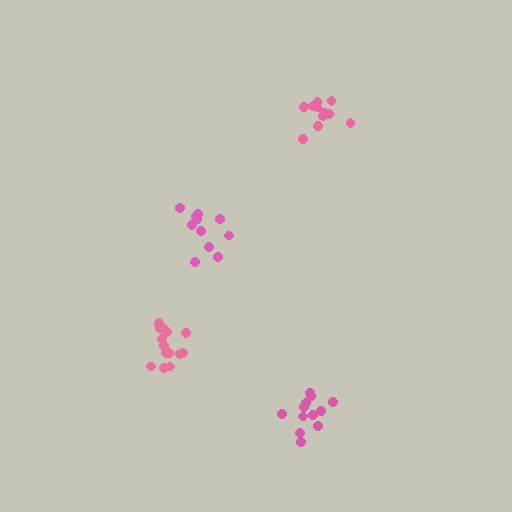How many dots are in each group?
Group 1: 14 dots, Group 2: 11 dots, Group 3: 11 dots, Group 4: 12 dots (48 total).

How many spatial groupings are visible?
There are 4 spatial groupings.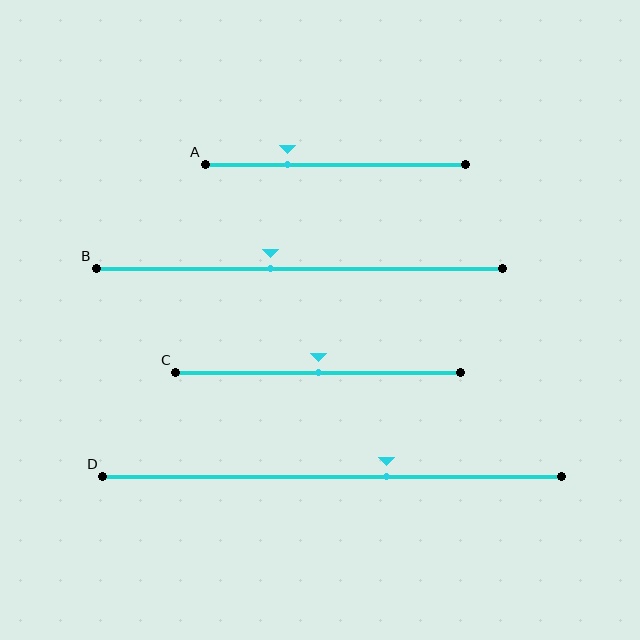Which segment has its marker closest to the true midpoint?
Segment C has its marker closest to the true midpoint.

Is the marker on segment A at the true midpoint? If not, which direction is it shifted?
No, the marker on segment A is shifted to the left by about 18% of the segment length.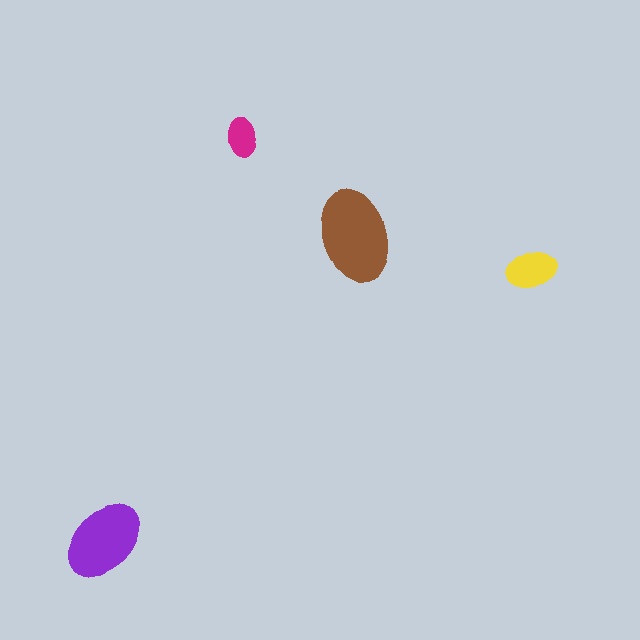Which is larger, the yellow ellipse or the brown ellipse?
The brown one.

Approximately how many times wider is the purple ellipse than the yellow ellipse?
About 1.5 times wider.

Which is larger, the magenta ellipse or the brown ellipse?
The brown one.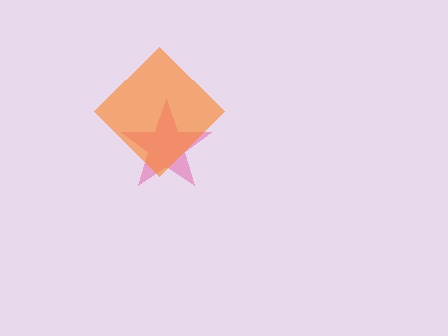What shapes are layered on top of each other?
The layered shapes are: a pink star, an orange diamond.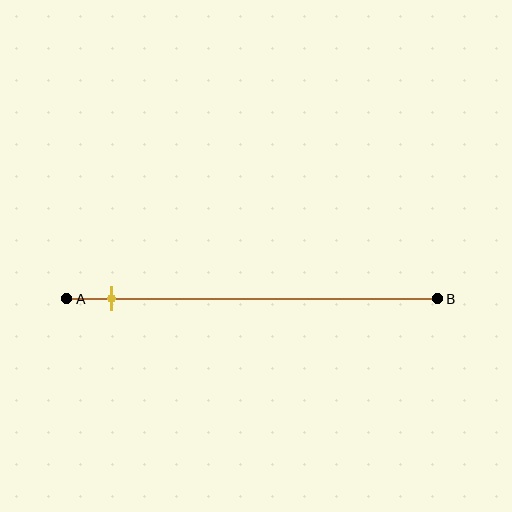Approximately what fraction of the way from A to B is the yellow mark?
The yellow mark is approximately 10% of the way from A to B.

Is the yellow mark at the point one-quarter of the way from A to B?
No, the mark is at about 10% from A, not at the 25% one-quarter point.